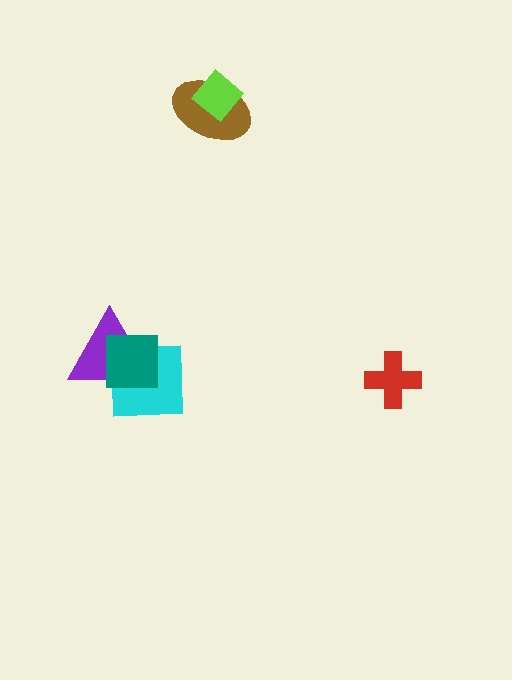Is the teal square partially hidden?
No, no other shape covers it.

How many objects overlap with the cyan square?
2 objects overlap with the cyan square.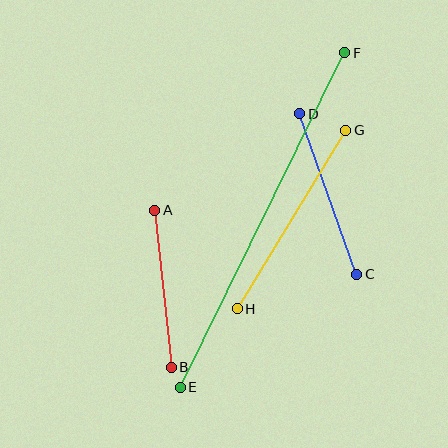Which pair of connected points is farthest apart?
Points E and F are farthest apart.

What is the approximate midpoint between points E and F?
The midpoint is at approximately (262, 220) pixels.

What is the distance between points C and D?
The distance is approximately 170 pixels.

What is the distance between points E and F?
The distance is approximately 373 pixels.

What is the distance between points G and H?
The distance is approximately 209 pixels.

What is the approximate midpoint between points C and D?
The midpoint is at approximately (328, 194) pixels.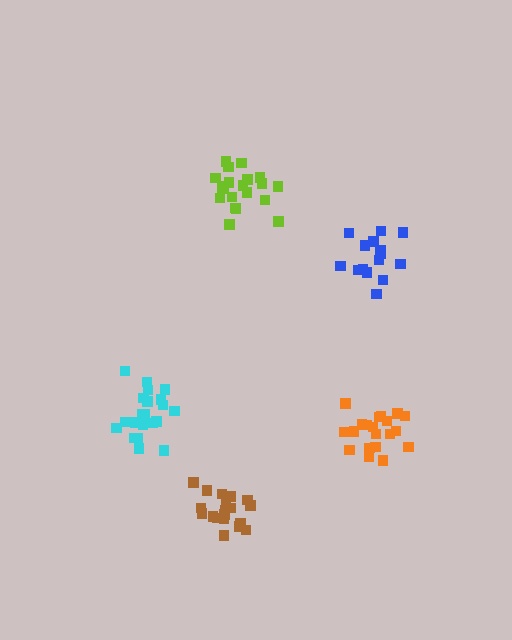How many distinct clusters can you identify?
There are 5 distinct clusters.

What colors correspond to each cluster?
The clusters are colored: orange, lime, brown, blue, cyan.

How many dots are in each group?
Group 1: 20 dots, Group 2: 20 dots, Group 3: 20 dots, Group 4: 15 dots, Group 5: 21 dots (96 total).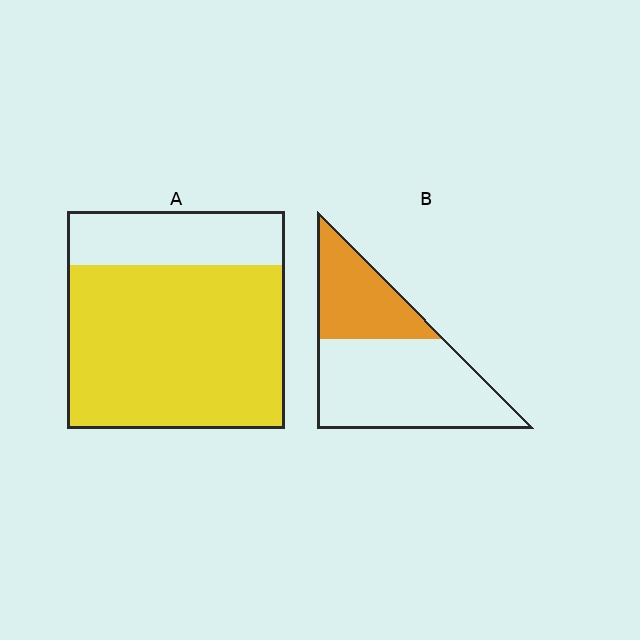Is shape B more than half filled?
No.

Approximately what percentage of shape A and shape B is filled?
A is approximately 75% and B is approximately 35%.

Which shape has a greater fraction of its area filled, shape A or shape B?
Shape A.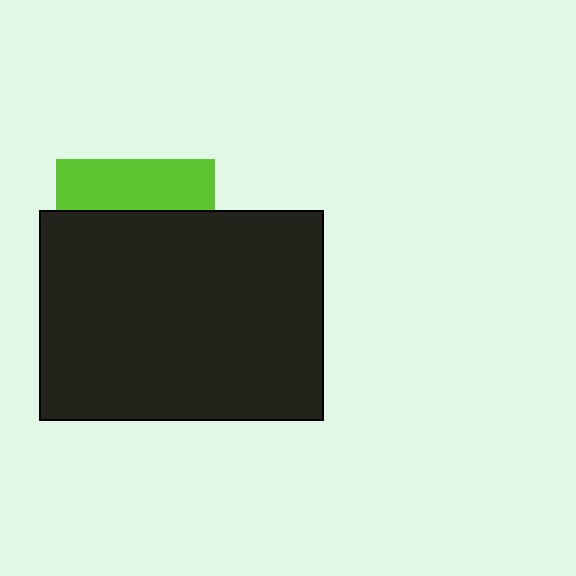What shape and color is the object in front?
The object in front is a black rectangle.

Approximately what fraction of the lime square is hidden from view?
Roughly 68% of the lime square is hidden behind the black rectangle.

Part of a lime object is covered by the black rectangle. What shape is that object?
It is a square.